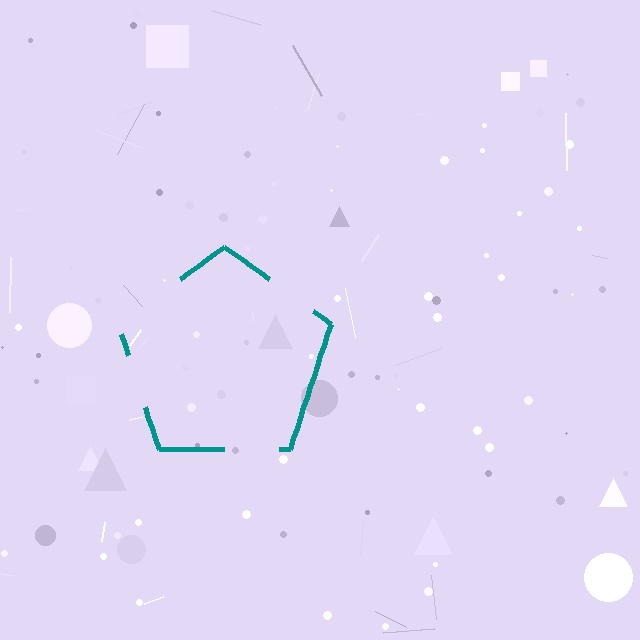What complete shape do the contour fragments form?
The contour fragments form a pentagon.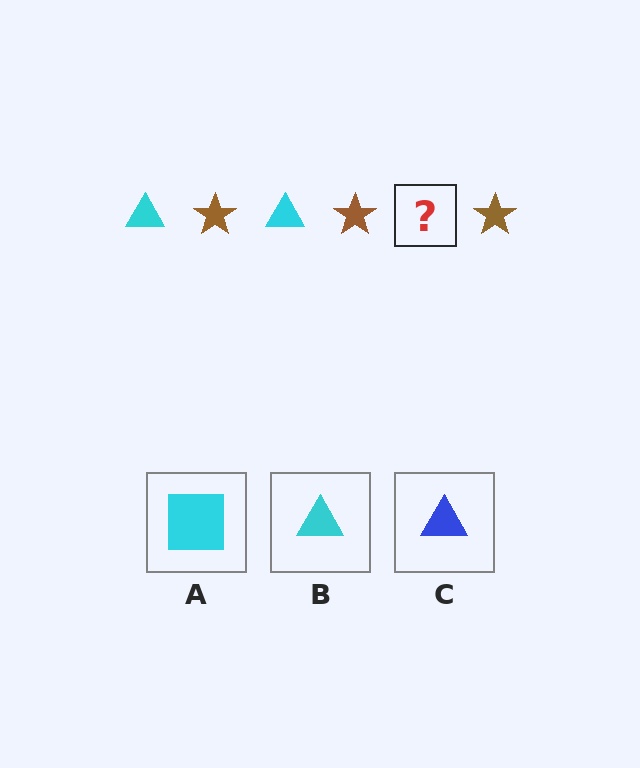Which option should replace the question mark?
Option B.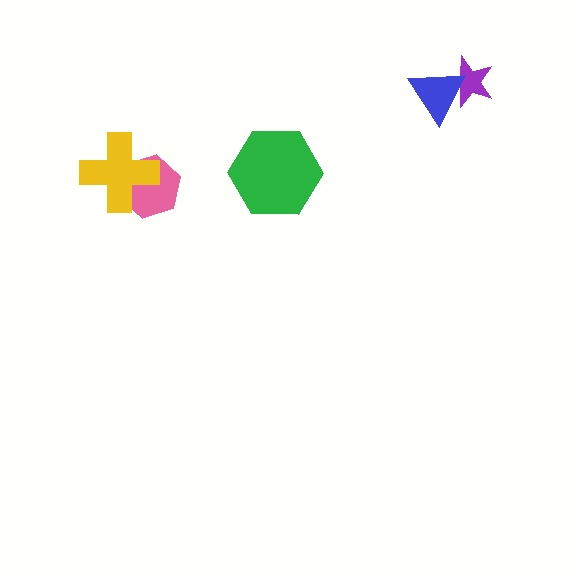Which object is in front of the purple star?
The blue triangle is in front of the purple star.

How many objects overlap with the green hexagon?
0 objects overlap with the green hexagon.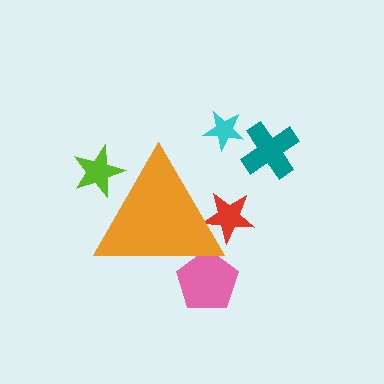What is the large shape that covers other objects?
An orange triangle.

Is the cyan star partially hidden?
No, the cyan star is fully visible.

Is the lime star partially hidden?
Yes, the lime star is partially hidden behind the orange triangle.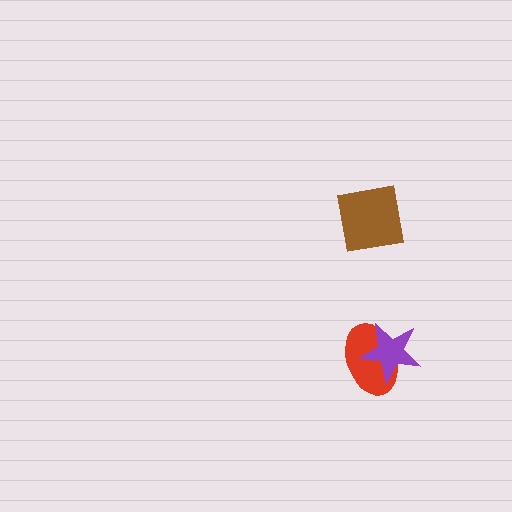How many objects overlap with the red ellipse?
1 object overlaps with the red ellipse.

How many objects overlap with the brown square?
0 objects overlap with the brown square.